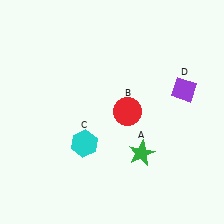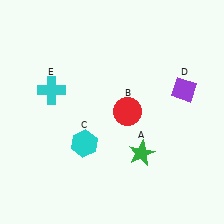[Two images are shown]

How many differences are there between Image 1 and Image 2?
There is 1 difference between the two images.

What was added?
A cyan cross (E) was added in Image 2.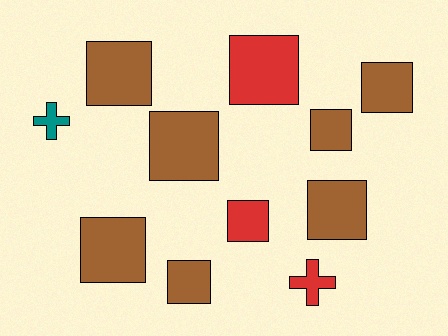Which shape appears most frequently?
Square, with 9 objects.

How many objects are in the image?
There are 11 objects.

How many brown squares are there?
There are 7 brown squares.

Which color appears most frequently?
Brown, with 7 objects.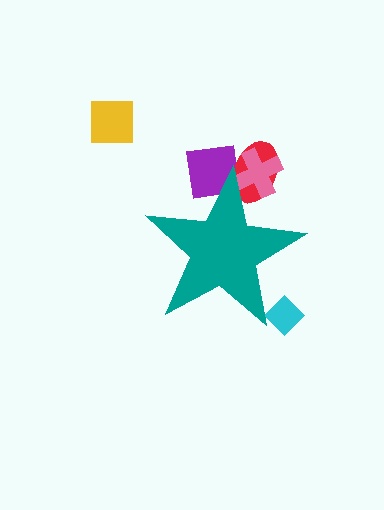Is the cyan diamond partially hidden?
Yes, the cyan diamond is partially hidden behind the teal star.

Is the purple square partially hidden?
Yes, the purple square is partially hidden behind the teal star.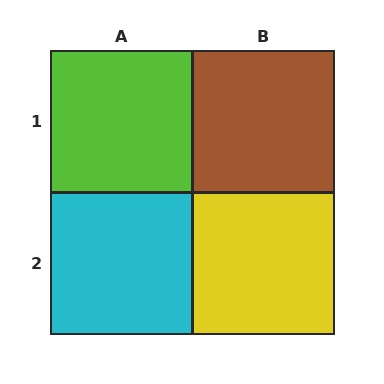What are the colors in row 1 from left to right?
Lime, brown.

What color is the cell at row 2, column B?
Yellow.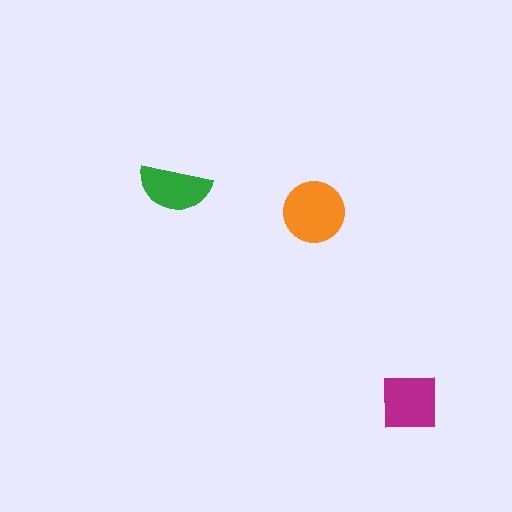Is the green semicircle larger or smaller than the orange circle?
Smaller.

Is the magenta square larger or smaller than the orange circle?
Smaller.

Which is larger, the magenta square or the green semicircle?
The magenta square.